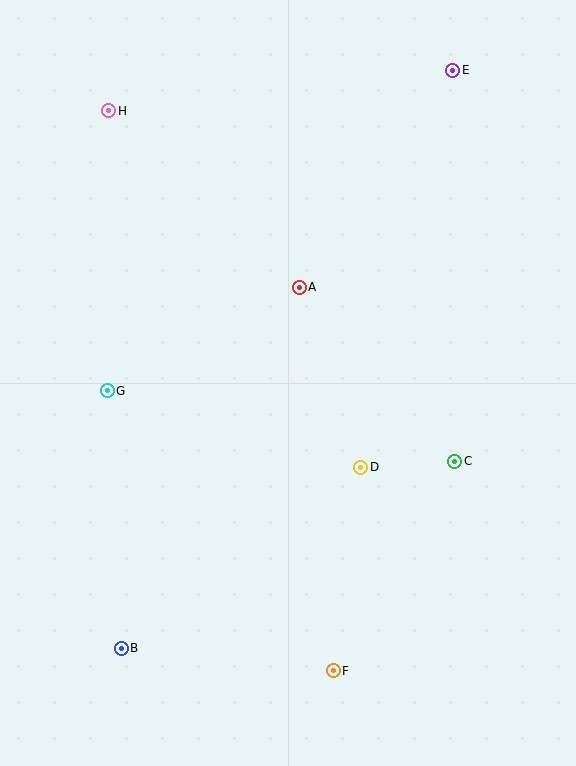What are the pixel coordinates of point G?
Point G is at (107, 391).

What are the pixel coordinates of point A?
Point A is at (299, 287).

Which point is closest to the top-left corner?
Point H is closest to the top-left corner.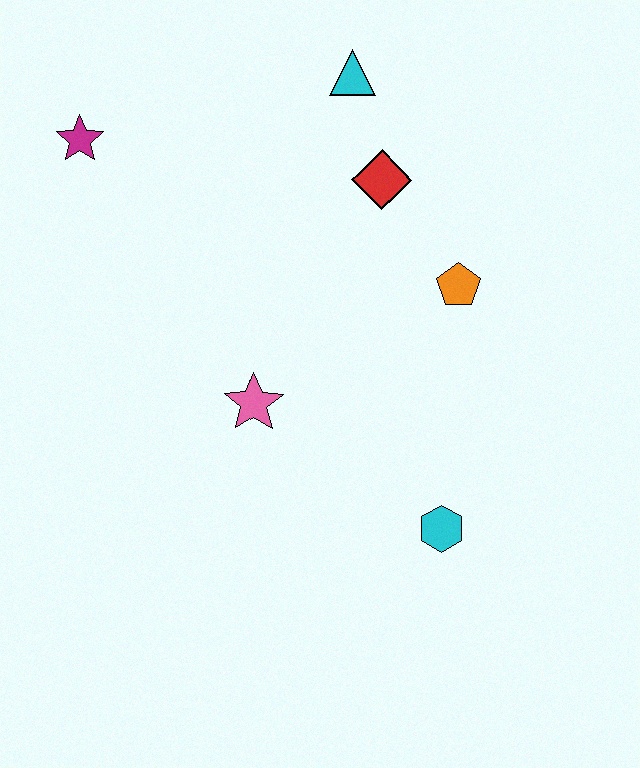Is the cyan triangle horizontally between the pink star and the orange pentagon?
Yes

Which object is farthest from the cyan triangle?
The cyan hexagon is farthest from the cyan triangle.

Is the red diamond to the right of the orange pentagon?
No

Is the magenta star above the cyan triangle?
No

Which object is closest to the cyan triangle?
The red diamond is closest to the cyan triangle.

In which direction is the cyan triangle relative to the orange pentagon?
The cyan triangle is above the orange pentagon.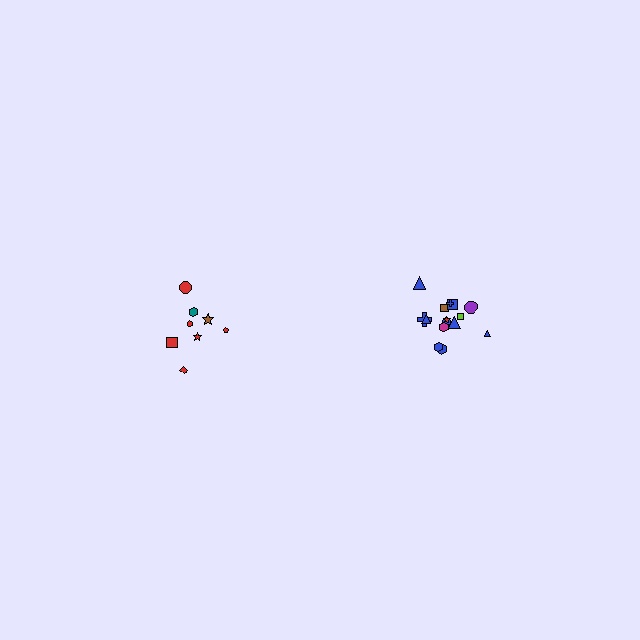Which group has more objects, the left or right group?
The right group.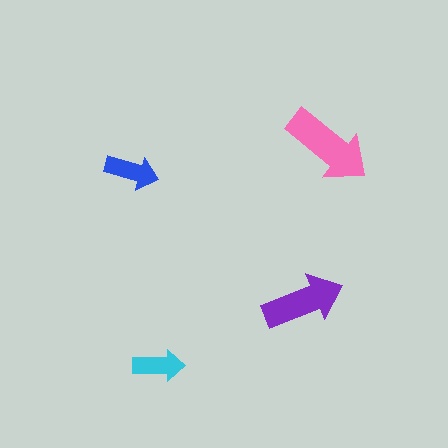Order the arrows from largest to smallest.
the pink one, the purple one, the blue one, the cyan one.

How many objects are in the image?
There are 4 objects in the image.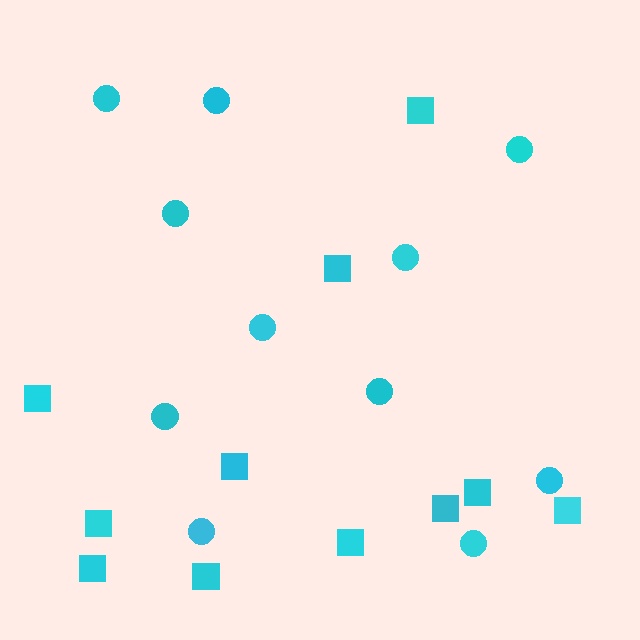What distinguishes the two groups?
There are 2 groups: one group of squares (11) and one group of circles (11).